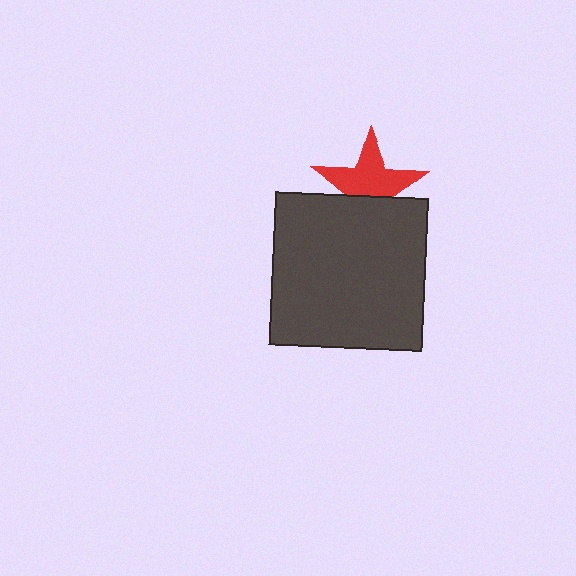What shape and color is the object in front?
The object in front is a dark gray square.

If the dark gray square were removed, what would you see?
You would see the complete red star.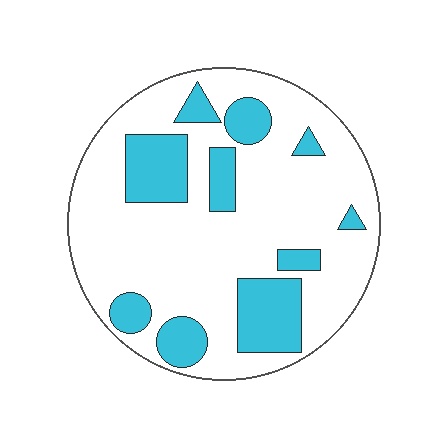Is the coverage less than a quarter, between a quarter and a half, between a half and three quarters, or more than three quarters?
Less than a quarter.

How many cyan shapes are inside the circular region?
10.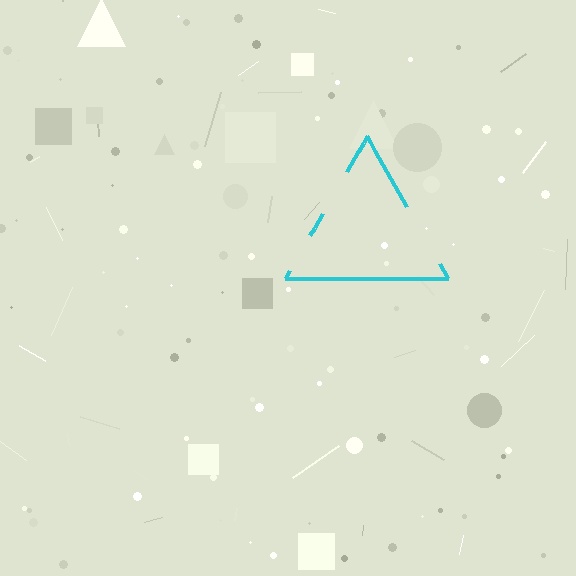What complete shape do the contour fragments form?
The contour fragments form a triangle.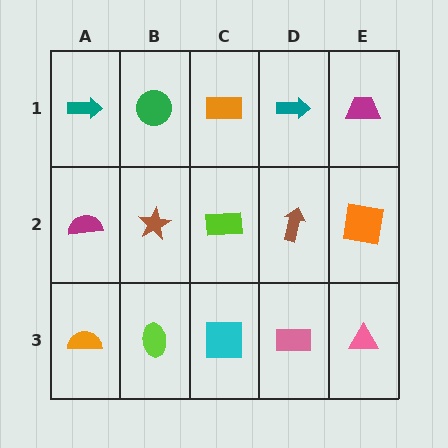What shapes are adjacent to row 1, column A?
A magenta semicircle (row 2, column A), a green circle (row 1, column B).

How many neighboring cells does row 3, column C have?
3.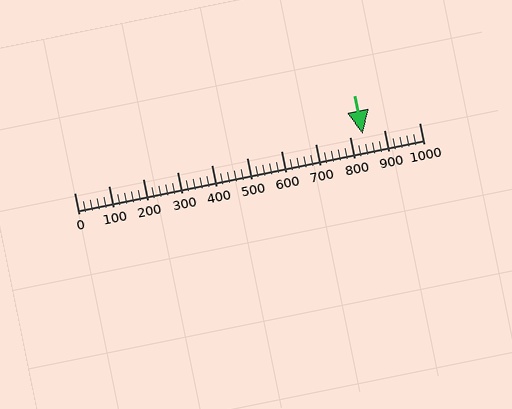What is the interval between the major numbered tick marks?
The major tick marks are spaced 100 units apart.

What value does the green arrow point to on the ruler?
The green arrow points to approximately 837.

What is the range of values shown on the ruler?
The ruler shows values from 0 to 1000.